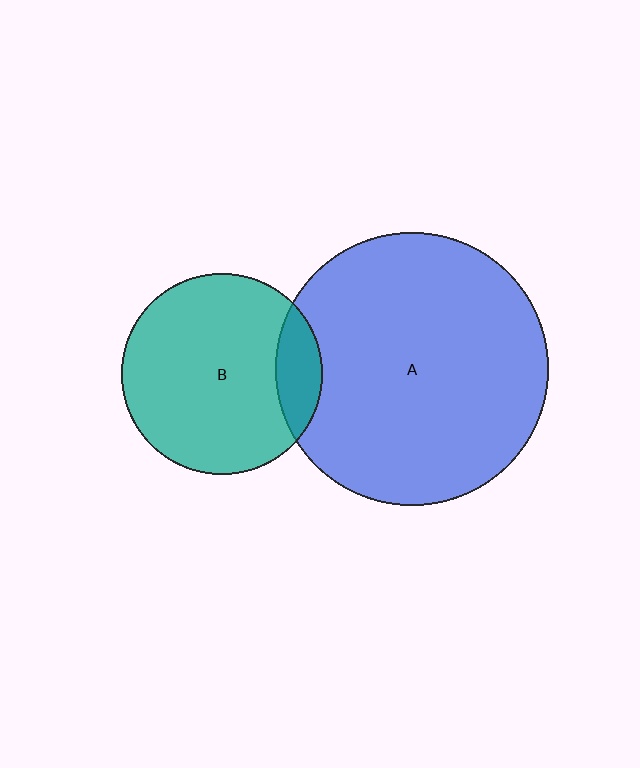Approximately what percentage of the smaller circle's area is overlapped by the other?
Approximately 15%.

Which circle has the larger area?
Circle A (blue).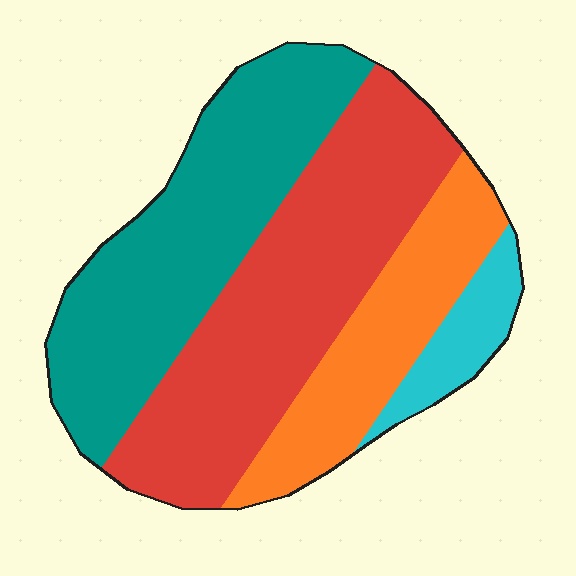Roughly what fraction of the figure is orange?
Orange covers about 20% of the figure.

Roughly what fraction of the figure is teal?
Teal covers about 35% of the figure.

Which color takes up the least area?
Cyan, at roughly 5%.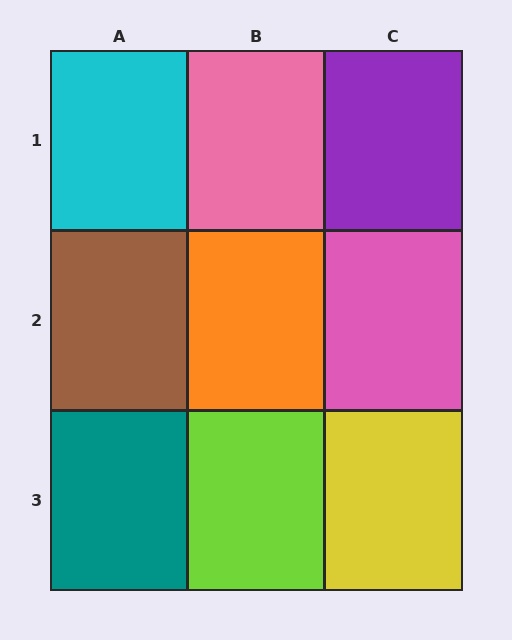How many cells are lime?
1 cell is lime.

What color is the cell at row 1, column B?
Pink.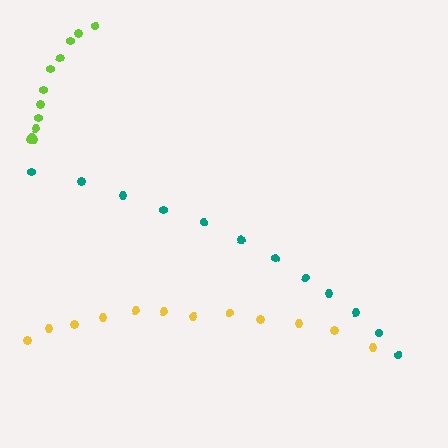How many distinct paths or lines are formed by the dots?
There are 3 distinct paths.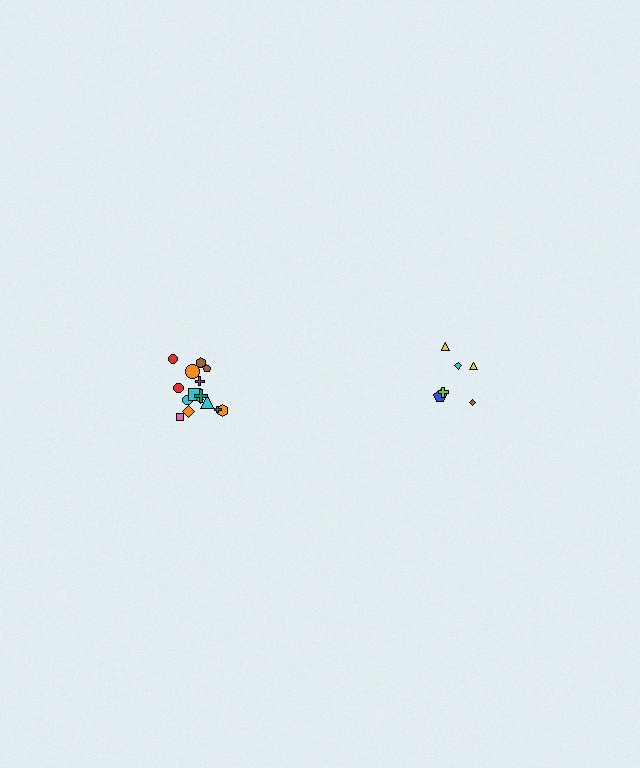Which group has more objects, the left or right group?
The left group.